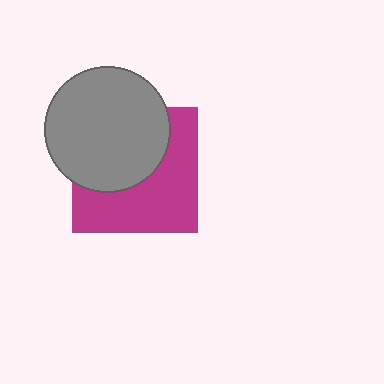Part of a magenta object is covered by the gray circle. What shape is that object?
It is a square.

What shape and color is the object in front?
The object in front is a gray circle.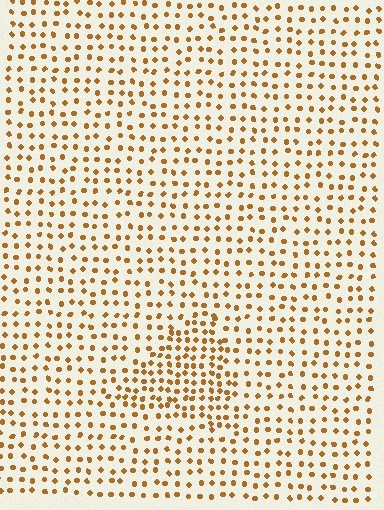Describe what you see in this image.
The image contains small brown elements arranged at two different densities. A triangle-shaped region is visible where the elements are more densely packed than the surrounding area.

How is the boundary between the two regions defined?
The boundary is defined by a change in element density (approximately 1.8x ratio). All elements are the same color, size, and shape.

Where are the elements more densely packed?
The elements are more densely packed inside the triangle boundary.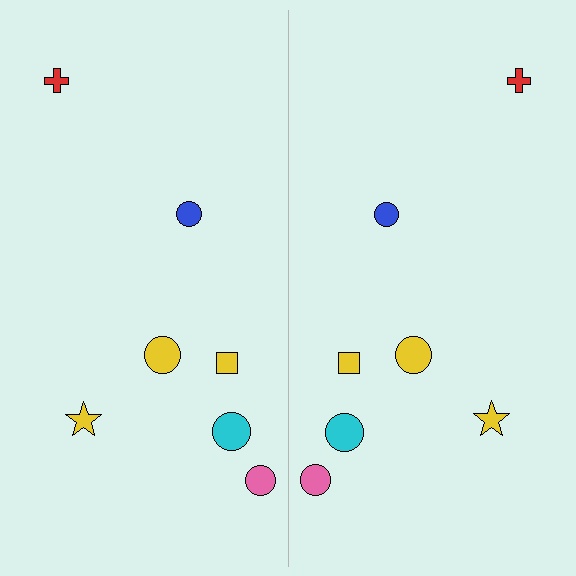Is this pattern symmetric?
Yes, this pattern has bilateral (reflection) symmetry.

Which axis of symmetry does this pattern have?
The pattern has a vertical axis of symmetry running through the center of the image.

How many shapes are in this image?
There are 14 shapes in this image.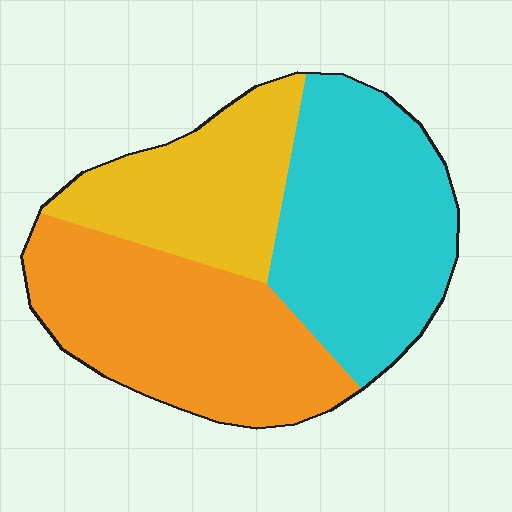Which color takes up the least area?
Yellow, at roughly 25%.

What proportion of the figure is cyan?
Cyan takes up about three eighths (3/8) of the figure.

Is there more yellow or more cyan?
Cyan.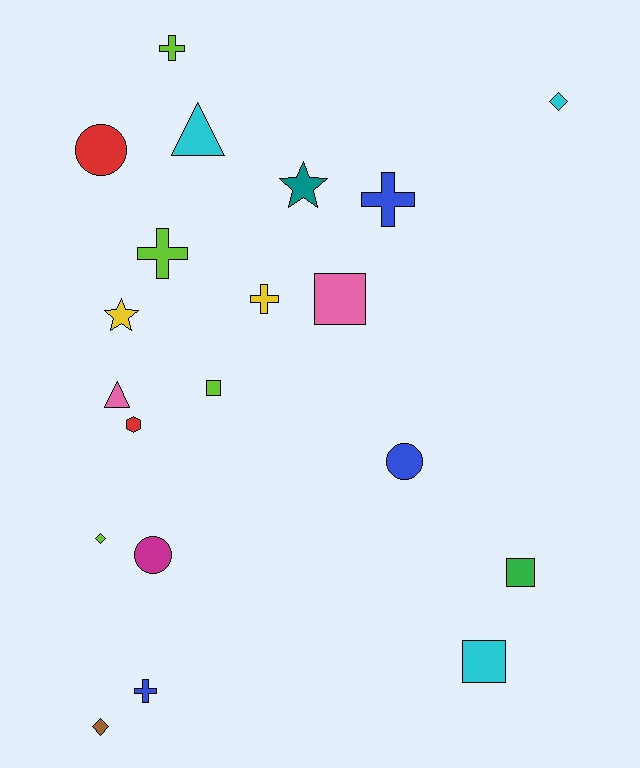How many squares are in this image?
There are 4 squares.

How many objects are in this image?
There are 20 objects.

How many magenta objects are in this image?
There is 1 magenta object.